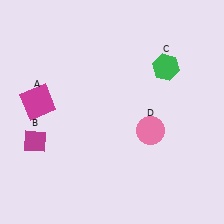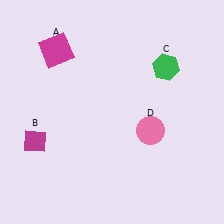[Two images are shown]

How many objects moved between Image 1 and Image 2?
1 object moved between the two images.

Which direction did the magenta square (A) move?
The magenta square (A) moved up.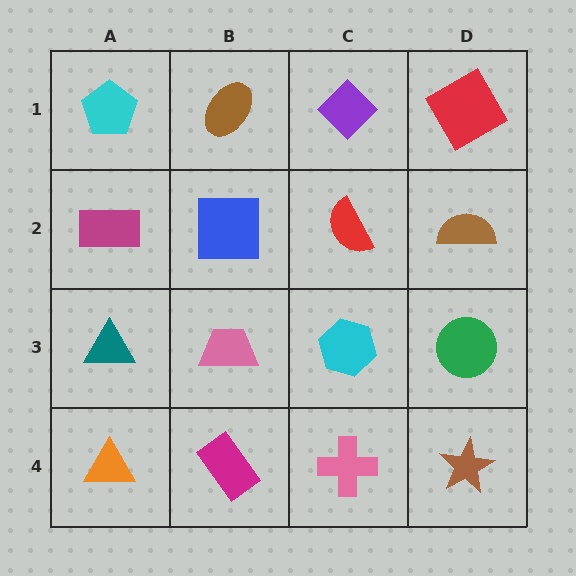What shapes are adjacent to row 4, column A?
A teal triangle (row 3, column A), a magenta rectangle (row 4, column B).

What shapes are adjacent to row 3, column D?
A brown semicircle (row 2, column D), a brown star (row 4, column D), a cyan hexagon (row 3, column C).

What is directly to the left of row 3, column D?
A cyan hexagon.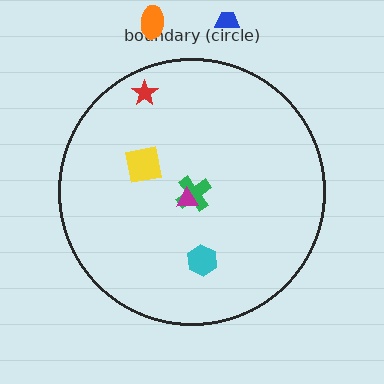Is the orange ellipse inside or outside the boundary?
Outside.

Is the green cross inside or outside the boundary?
Inside.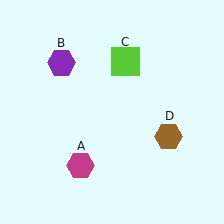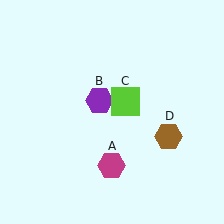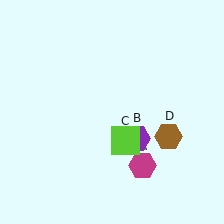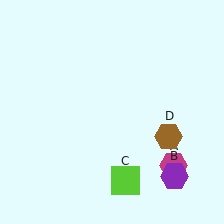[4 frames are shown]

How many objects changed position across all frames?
3 objects changed position: magenta hexagon (object A), purple hexagon (object B), lime square (object C).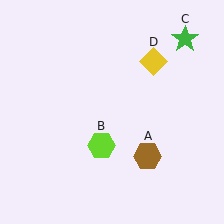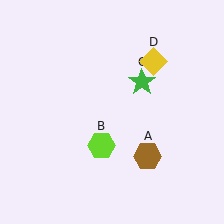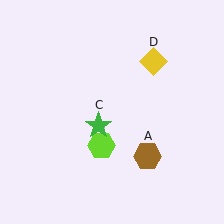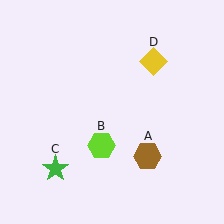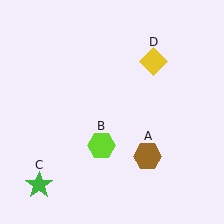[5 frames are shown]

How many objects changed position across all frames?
1 object changed position: green star (object C).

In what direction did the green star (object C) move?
The green star (object C) moved down and to the left.